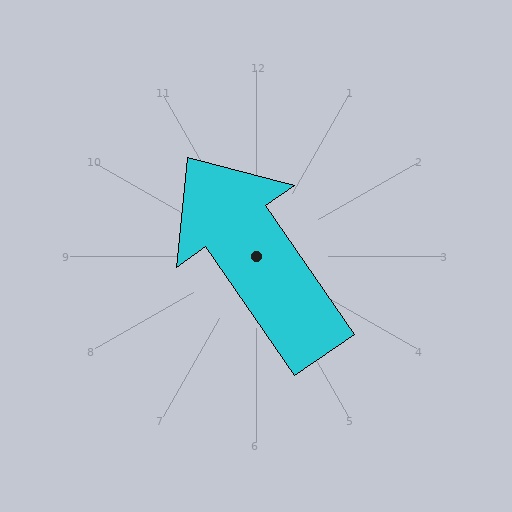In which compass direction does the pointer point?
Northwest.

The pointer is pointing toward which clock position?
Roughly 11 o'clock.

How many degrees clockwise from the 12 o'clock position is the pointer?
Approximately 325 degrees.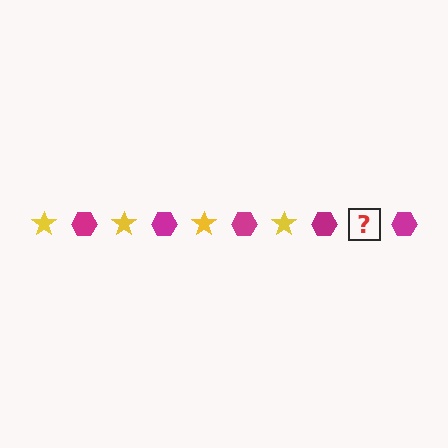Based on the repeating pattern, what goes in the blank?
The blank should be a yellow star.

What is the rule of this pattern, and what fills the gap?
The rule is that the pattern alternates between yellow star and magenta hexagon. The gap should be filled with a yellow star.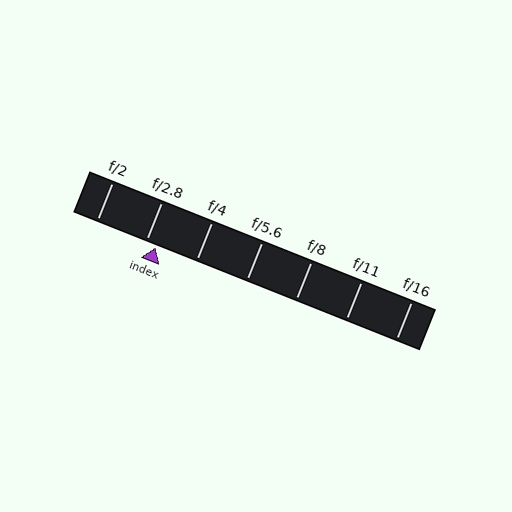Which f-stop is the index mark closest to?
The index mark is closest to f/2.8.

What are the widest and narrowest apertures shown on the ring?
The widest aperture shown is f/2 and the narrowest is f/16.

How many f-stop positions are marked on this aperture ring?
There are 7 f-stop positions marked.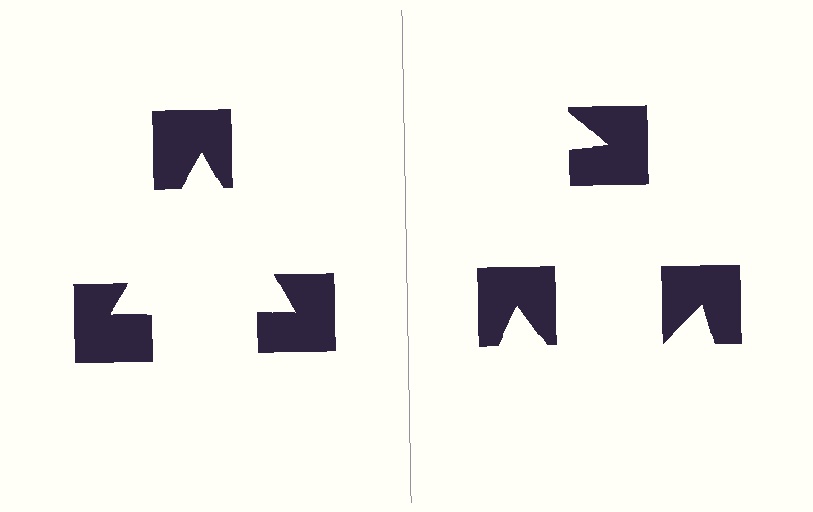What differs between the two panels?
The notched squares are positioned identically on both sides; only the wedge orientations differ. On the left they align to a triangle; on the right they are misaligned.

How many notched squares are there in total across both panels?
6 — 3 on each side.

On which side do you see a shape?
An illusory triangle appears on the left side. On the right side the wedge cuts are rotated, so no coherent shape forms.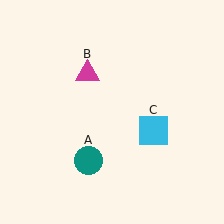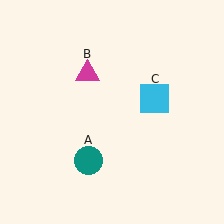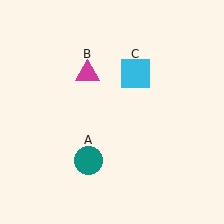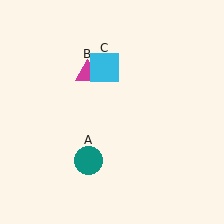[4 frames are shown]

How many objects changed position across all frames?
1 object changed position: cyan square (object C).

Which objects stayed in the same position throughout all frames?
Teal circle (object A) and magenta triangle (object B) remained stationary.